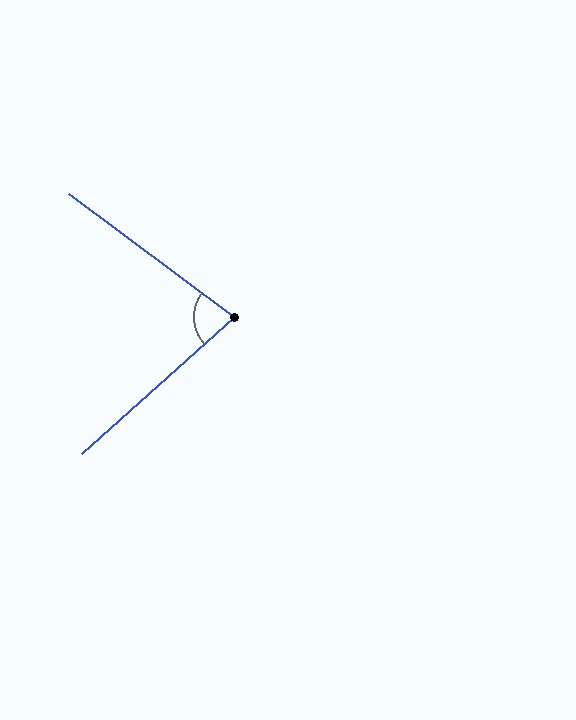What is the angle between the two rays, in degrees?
Approximately 79 degrees.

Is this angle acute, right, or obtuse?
It is acute.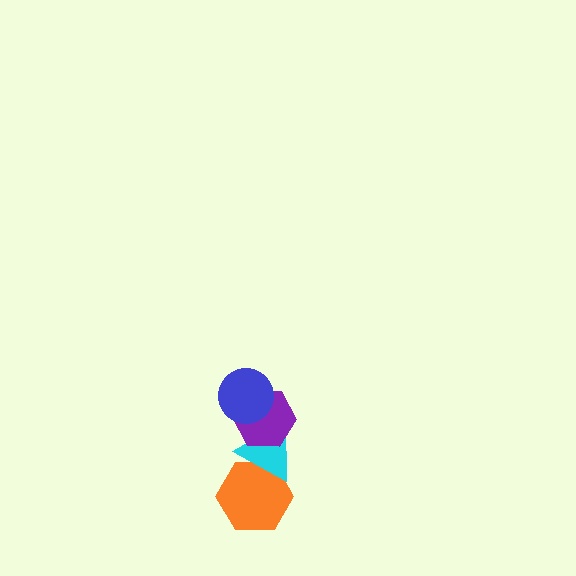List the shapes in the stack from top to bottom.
From top to bottom: the blue circle, the purple hexagon, the cyan triangle, the orange hexagon.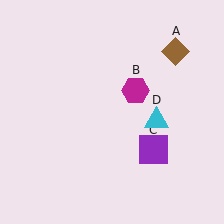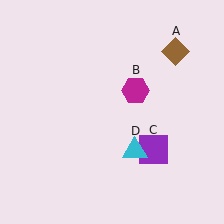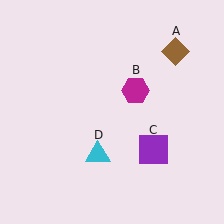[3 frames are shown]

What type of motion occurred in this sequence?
The cyan triangle (object D) rotated clockwise around the center of the scene.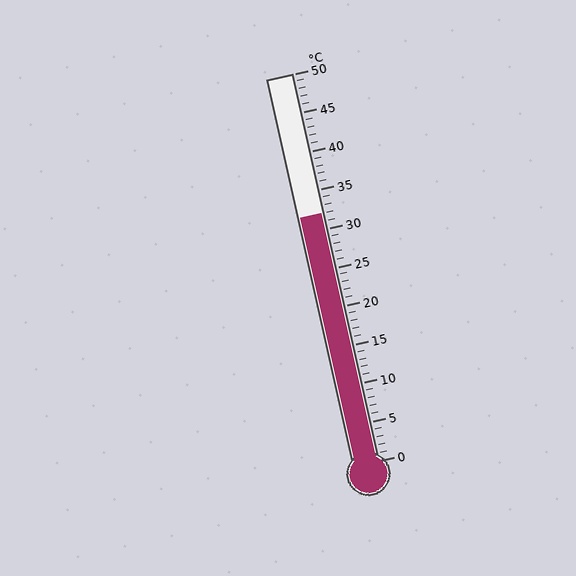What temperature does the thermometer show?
The thermometer shows approximately 32°C.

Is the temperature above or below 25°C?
The temperature is above 25°C.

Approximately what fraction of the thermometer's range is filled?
The thermometer is filled to approximately 65% of its range.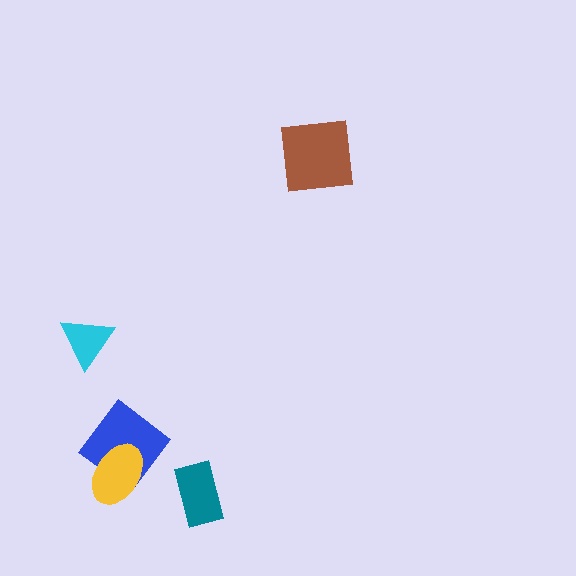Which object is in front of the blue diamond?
The yellow ellipse is in front of the blue diamond.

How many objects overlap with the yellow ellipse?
1 object overlaps with the yellow ellipse.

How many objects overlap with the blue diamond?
1 object overlaps with the blue diamond.